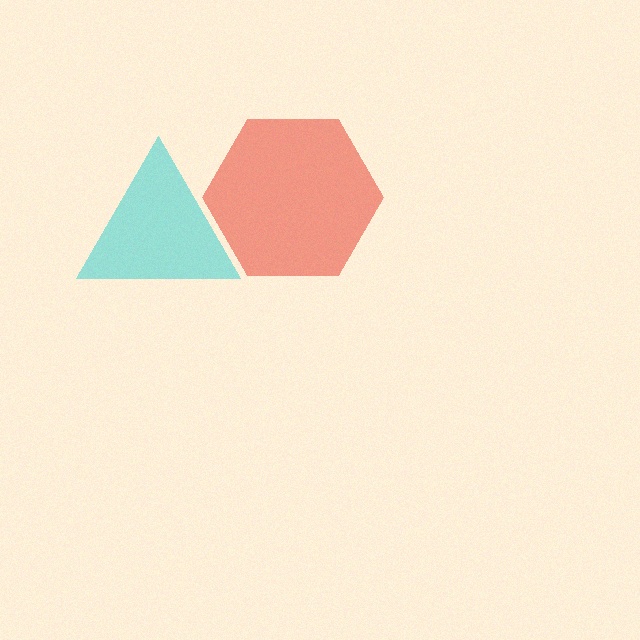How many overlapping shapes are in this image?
There are 2 overlapping shapes in the image.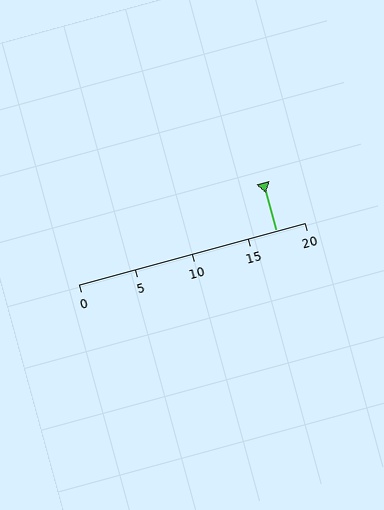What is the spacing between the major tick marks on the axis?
The major ticks are spaced 5 apart.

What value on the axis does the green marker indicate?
The marker indicates approximately 17.5.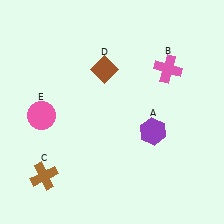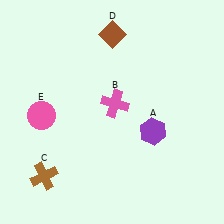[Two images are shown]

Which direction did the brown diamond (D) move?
The brown diamond (D) moved up.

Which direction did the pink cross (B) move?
The pink cross (B) moved left.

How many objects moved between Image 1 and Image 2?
2 objects moved between the two images.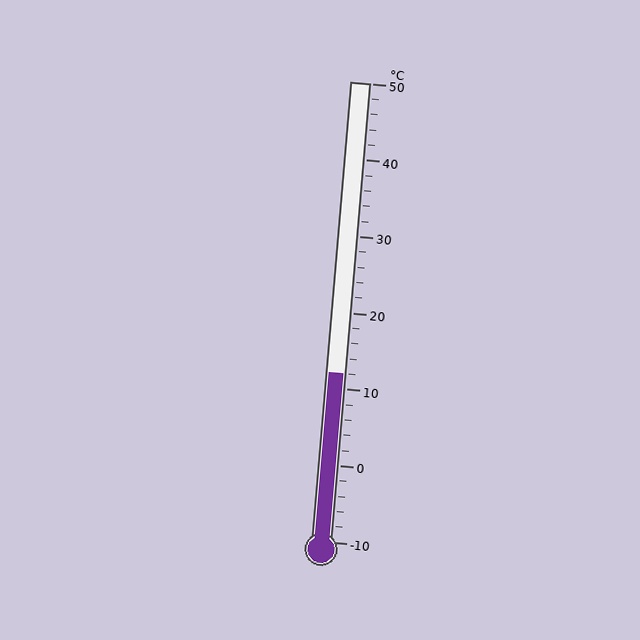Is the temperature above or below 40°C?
The temperature is below 40°C.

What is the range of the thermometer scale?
The thermometer scale ranges from -10°C to 50°C.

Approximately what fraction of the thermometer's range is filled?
The thermometer is filled to approximately 35% of its range.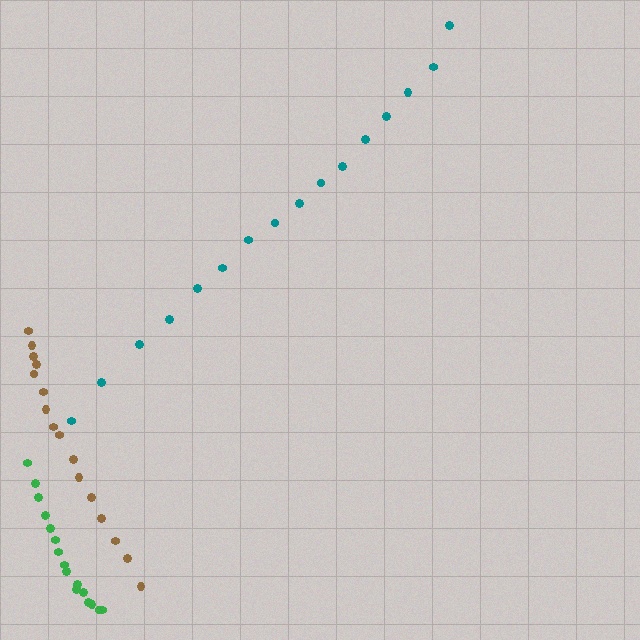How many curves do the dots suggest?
There are 3 distinct paths.